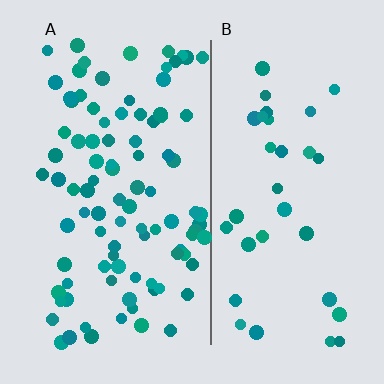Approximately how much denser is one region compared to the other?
Approximately 2.8× — region A over region B.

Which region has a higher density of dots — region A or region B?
A (the left).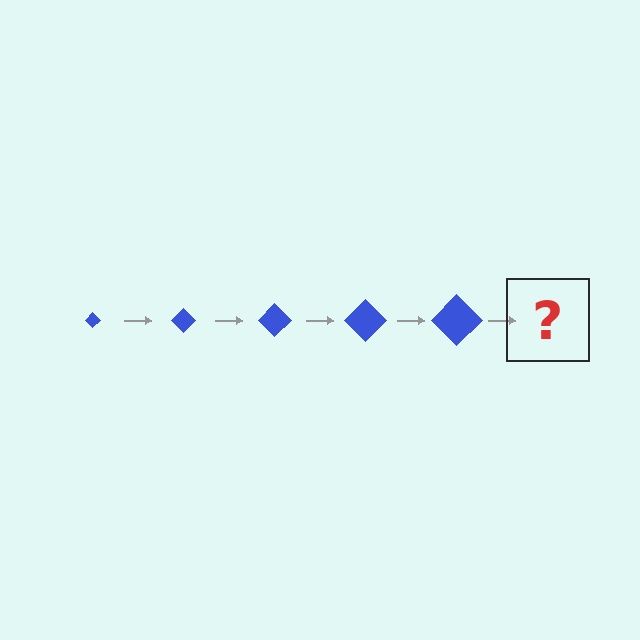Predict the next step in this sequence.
The next step is a blue diamond, larger than the previous one.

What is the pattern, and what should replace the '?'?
The pattern is that the diamond gets progressively larger each step. The '?' should be a blue diamond, larger than the previous one.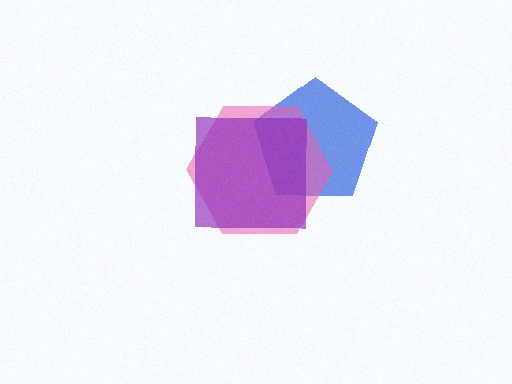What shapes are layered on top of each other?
The layered shapes are: a blue pentagon, a pink hexagon, a purple square.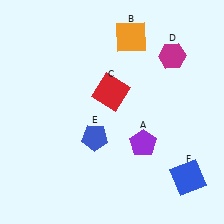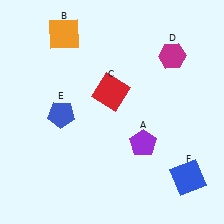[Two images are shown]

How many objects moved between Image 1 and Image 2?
2 objects moved between the two images.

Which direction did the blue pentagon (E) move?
The blue pentagon (E) moved left.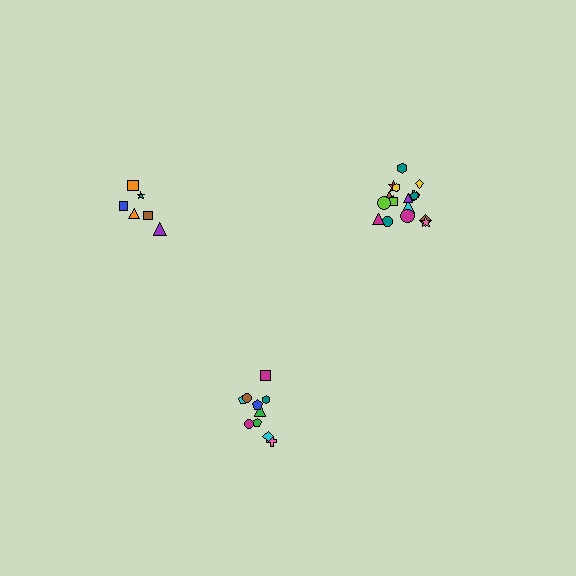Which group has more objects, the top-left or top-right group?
The top-right group.